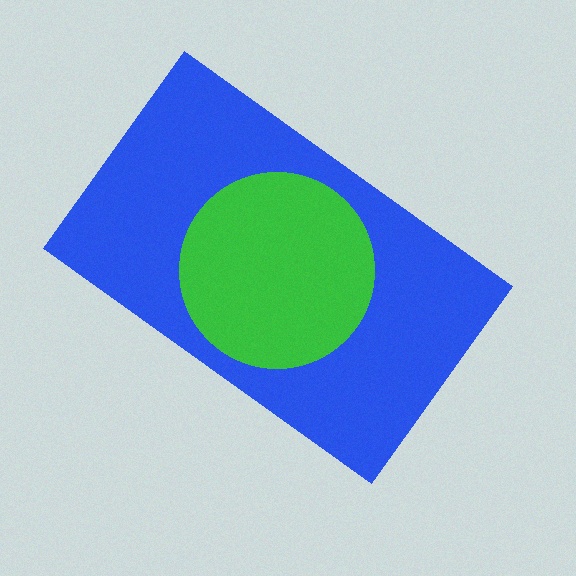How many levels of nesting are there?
2.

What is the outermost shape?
The blue rectangle.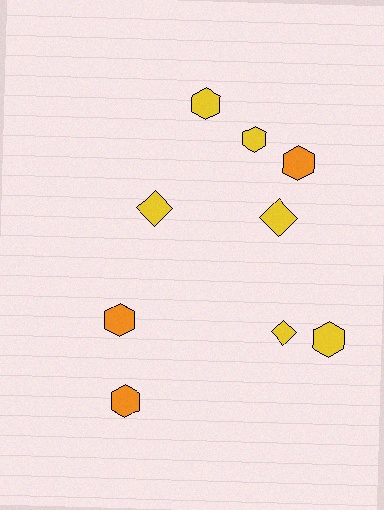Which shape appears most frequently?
Hexagon, with 6 objects.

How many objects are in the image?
There are 9 objects.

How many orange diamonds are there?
There are no orange diamonds.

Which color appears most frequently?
Yellow, with 6 objects.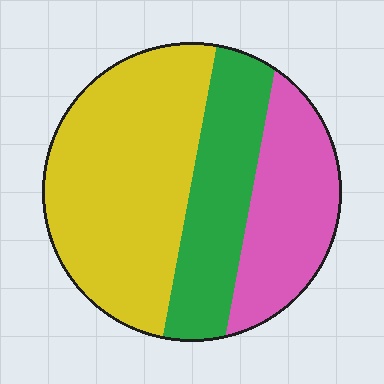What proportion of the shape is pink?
Pink covers roughly 25% of the shape.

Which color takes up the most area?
Yellow, at roughly 50%.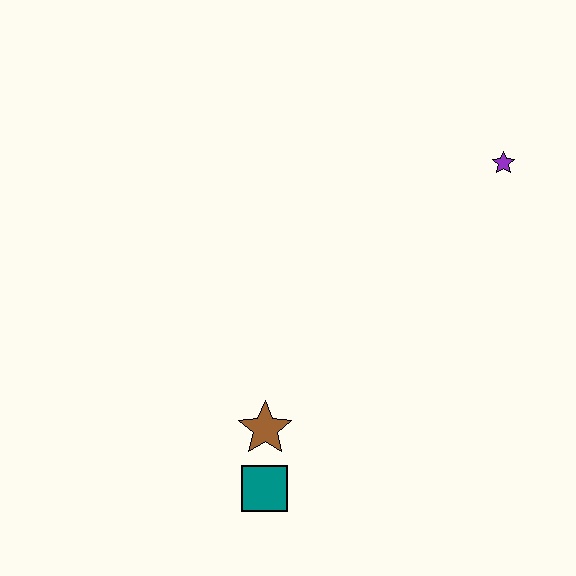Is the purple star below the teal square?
No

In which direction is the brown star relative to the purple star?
The brown star is below the purple star.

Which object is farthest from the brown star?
The purple star is farthest from the brown star.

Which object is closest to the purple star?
The brown star is closest to the purple star.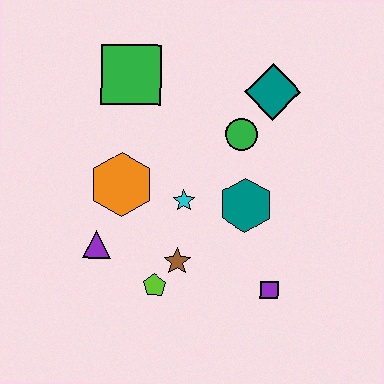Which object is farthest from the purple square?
The green square is farthest from the purple square.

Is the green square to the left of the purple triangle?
No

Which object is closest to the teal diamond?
The green circle is closest to the teal diamond.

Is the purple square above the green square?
No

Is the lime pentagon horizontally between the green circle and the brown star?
No